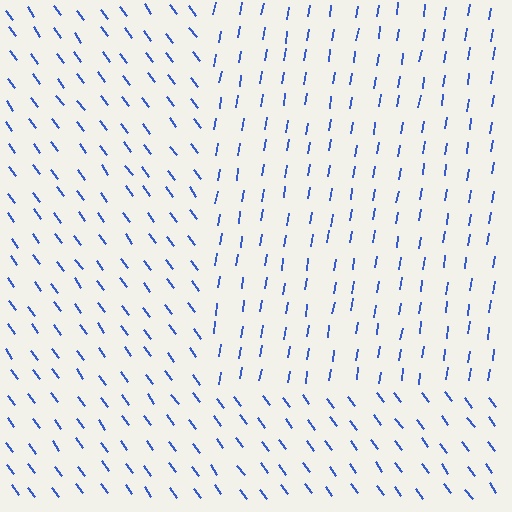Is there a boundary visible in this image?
Yes, there is a texture boundary formed by a change in line orientation.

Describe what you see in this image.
The image is filled with small blue line segments. A rectangle region in the image has lines oriented differently from the surrounding lines, creating a visible texture boundary.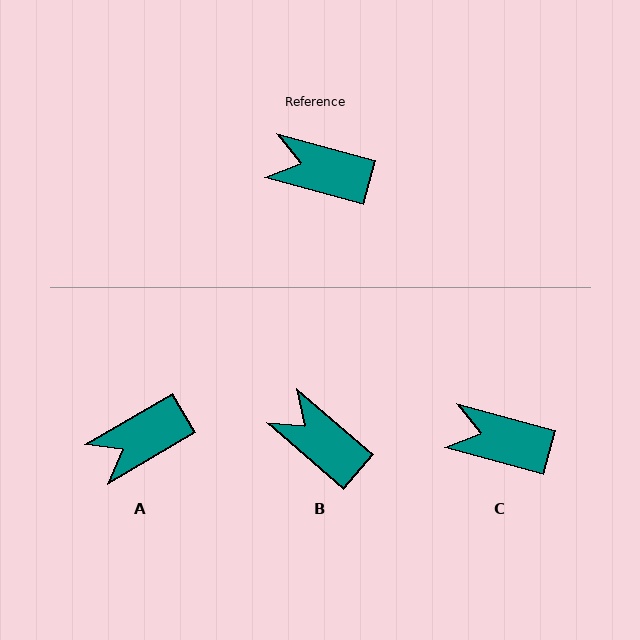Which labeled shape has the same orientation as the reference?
C.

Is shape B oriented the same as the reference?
No, it is off by about 25 degrees.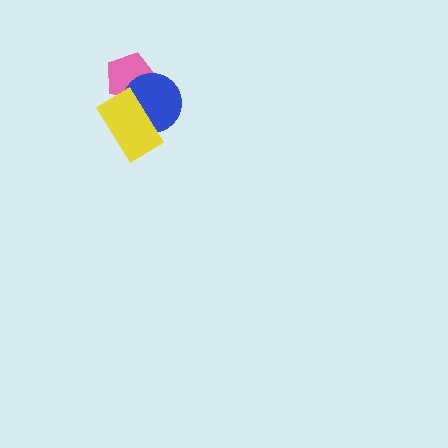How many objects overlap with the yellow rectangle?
2 objects overlap with the yellow rectangle.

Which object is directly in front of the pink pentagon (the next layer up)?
The blue circle is directly in front of the pink pentagon.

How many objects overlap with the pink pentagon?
2 objects overlap with the pink pentagon.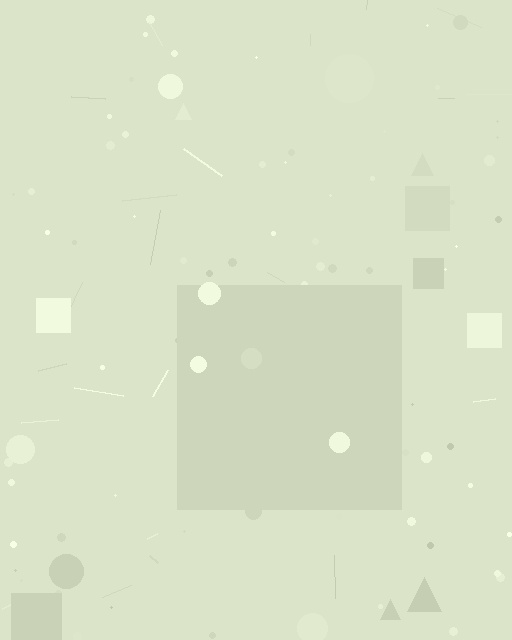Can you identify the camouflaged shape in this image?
The camouflaged shape is a square.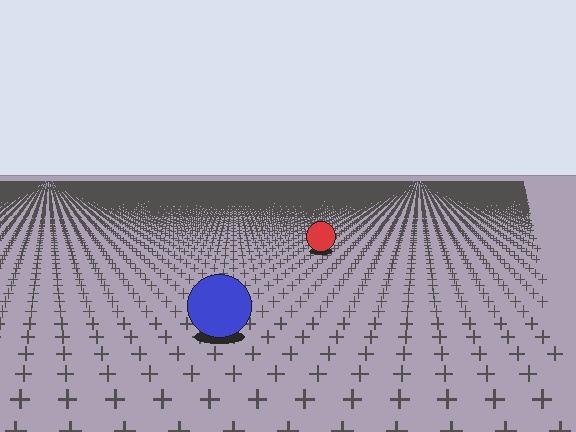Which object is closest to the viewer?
The blue circle is closest. The texture marks near it are larger and more spread out.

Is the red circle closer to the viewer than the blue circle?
No. The blue circle is closer — you can tell from the texture gradient: the ground texture is coarser near it.